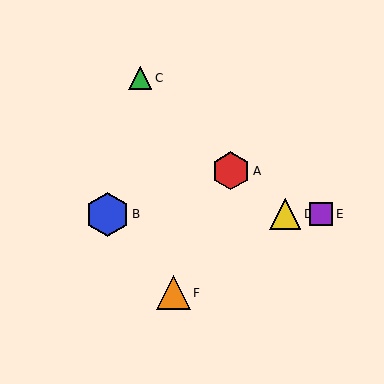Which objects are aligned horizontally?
Objects B, D, E are aligned horizontally.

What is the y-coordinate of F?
Object F is at y≈293.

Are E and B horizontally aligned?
Yes, both are at y≈214.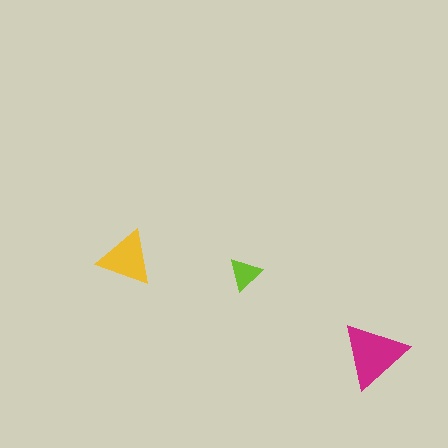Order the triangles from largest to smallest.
the magenta one, the yellow one, the lime one.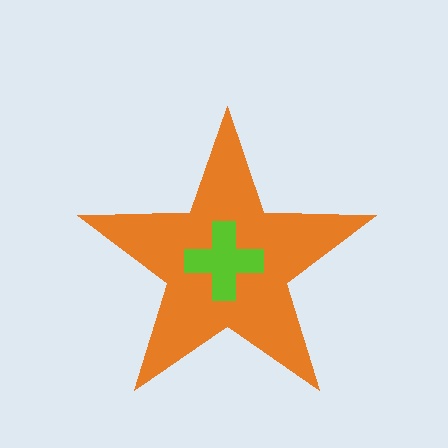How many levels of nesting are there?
2.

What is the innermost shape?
The lime cross.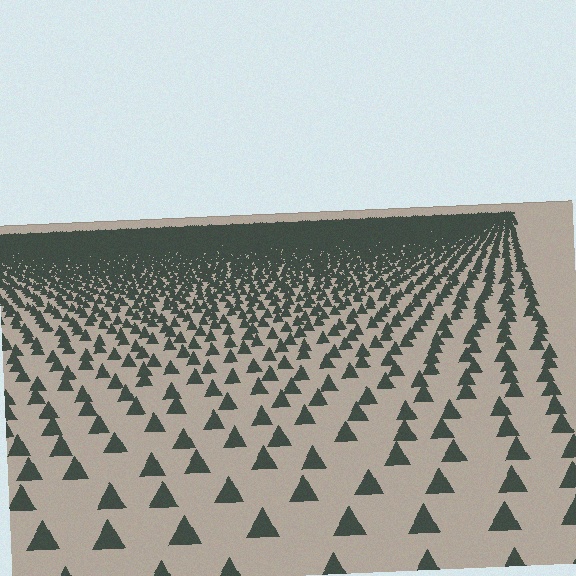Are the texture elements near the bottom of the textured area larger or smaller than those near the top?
Larger. Near the bottom, elements are closer to the viewer and appear at a bigger on-screen size.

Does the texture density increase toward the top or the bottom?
Density increases toward the top.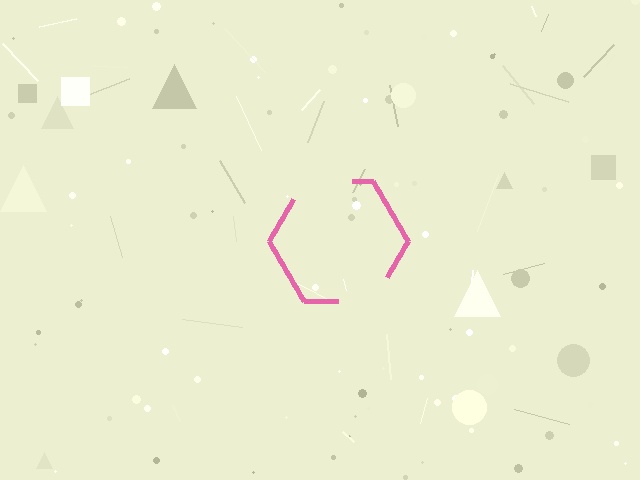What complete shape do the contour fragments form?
The contour fragments form a hexagon.